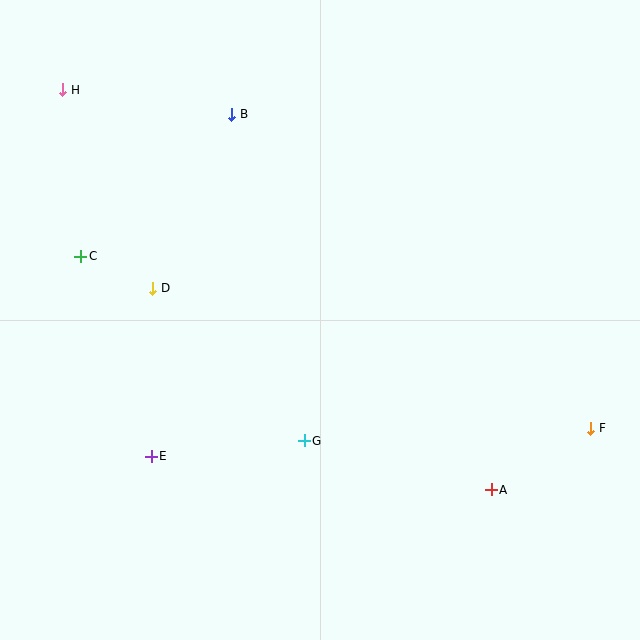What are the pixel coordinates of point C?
Point C is at (81, 256).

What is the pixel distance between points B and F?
The distance between B and F is 477 pixels.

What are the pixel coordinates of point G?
Point G is at (304, 441).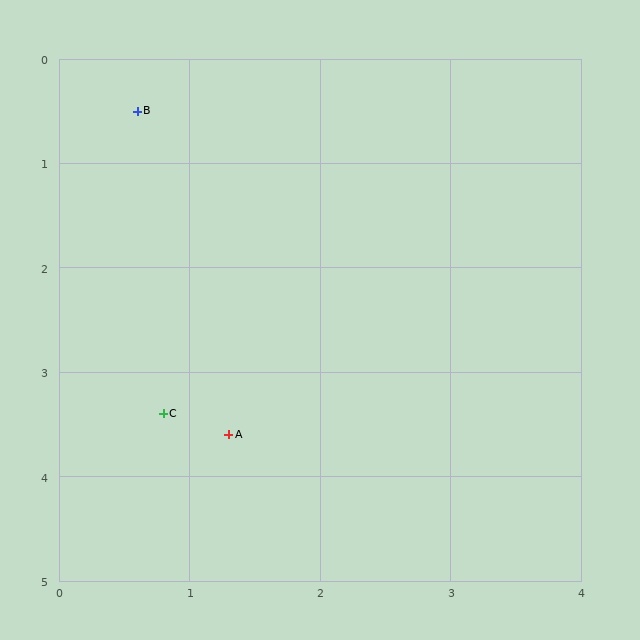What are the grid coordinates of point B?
Point B is at approximately (0.6, 0.5).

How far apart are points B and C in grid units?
Points B and C are about 2.9 grid units apart.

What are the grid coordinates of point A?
Point A is at approximately (1.3, 3.6).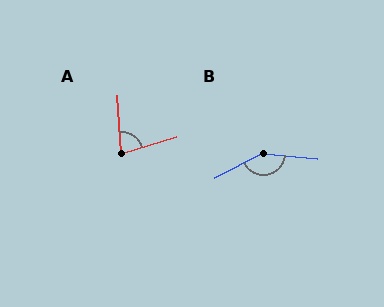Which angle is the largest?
B, at approximately 148 degrees.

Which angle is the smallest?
A, at approximately 76 degrees.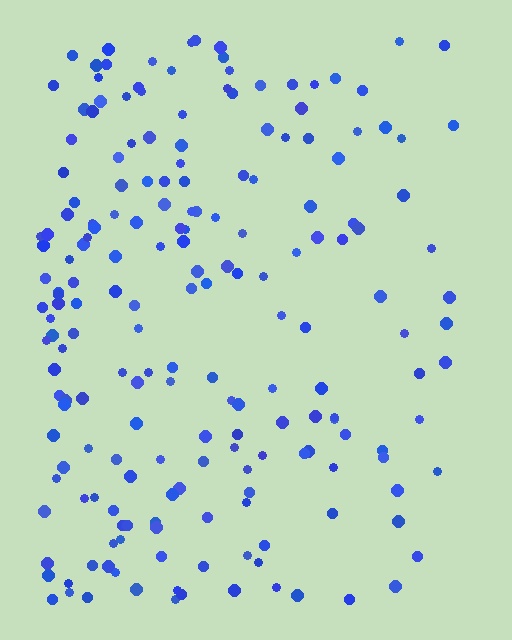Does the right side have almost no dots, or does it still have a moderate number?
Still a moderate number, just noticeably fewer than the left.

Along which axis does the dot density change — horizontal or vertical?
Horizontal.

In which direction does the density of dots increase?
From right to left, with the left side densest.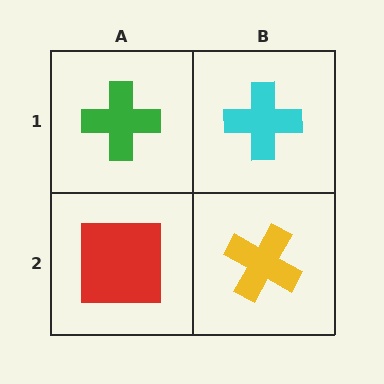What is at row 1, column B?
A cyan cross.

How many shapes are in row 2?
2 shapes.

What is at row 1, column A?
A green cross.